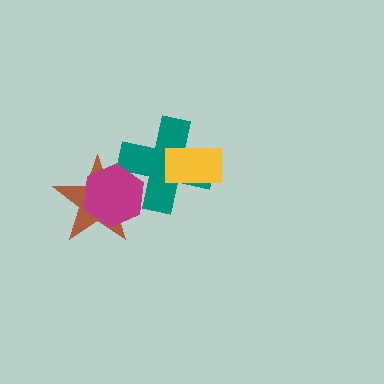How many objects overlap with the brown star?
2 objects overlap with the brown star.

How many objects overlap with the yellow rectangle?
1 object overlaps with the yellow rectangle.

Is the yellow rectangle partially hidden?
No, no other shape covers it.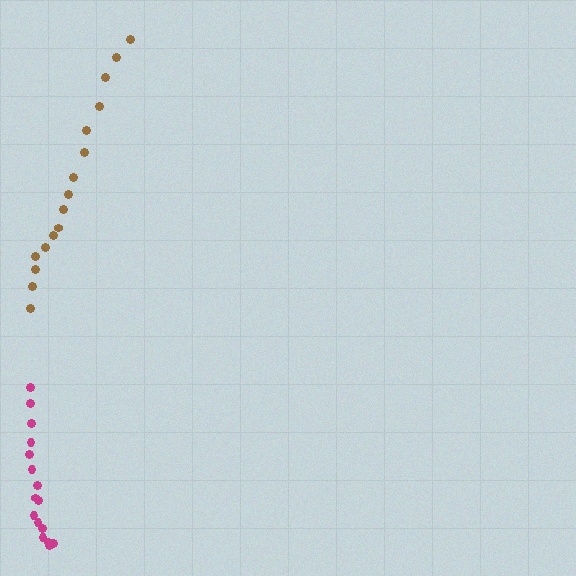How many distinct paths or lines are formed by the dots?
There are 2 distinct paths.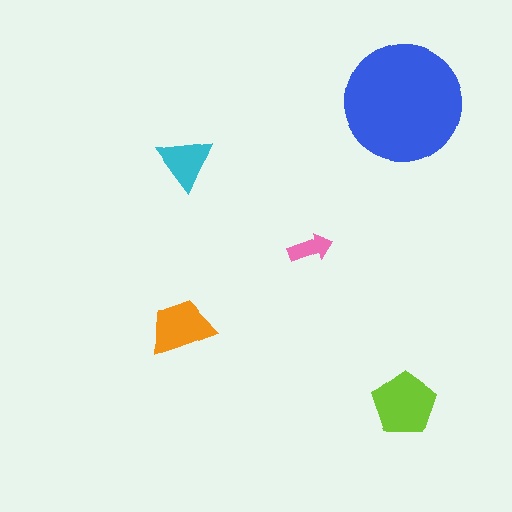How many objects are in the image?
There are 5 objects in the image.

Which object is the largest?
The blue circle.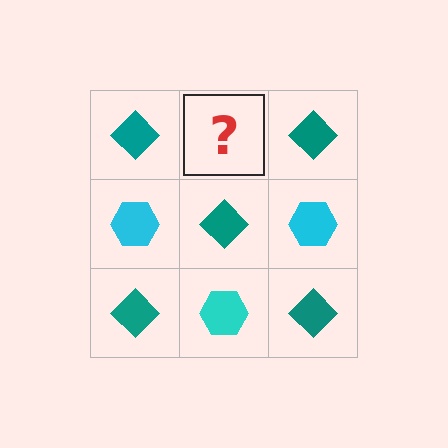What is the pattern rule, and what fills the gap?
The rule is that it alternates teal diamond and cyan hexagon in a checkerboard pattern. The gap should be filled with a cyan hexagon.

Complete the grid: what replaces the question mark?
The question mark should be replaced with a cyan hexagon.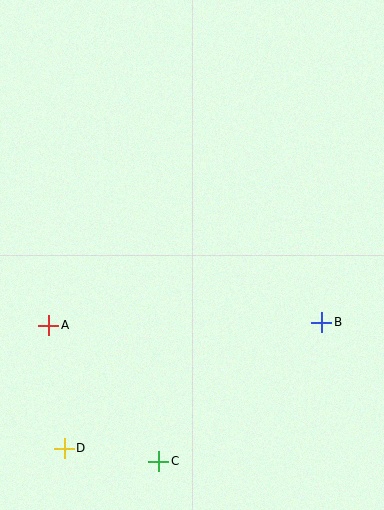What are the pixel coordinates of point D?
Point D is at (64, 448).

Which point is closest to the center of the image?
Point B at (322, 322) is closest to the center.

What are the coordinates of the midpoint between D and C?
The midpoint between D and C is at (112, 455).